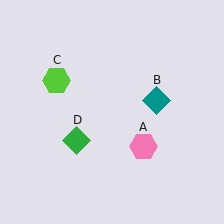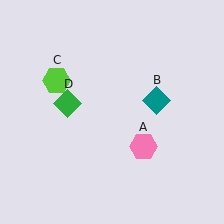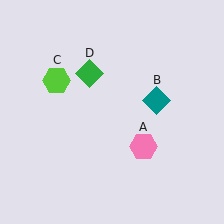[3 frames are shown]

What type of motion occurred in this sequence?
The green diamond (object D) rotated clockwise around the center of the scene.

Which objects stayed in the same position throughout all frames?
Pink hexagon (object A) and teal diamond (object B) and lime hexagon (object C) remained stationary.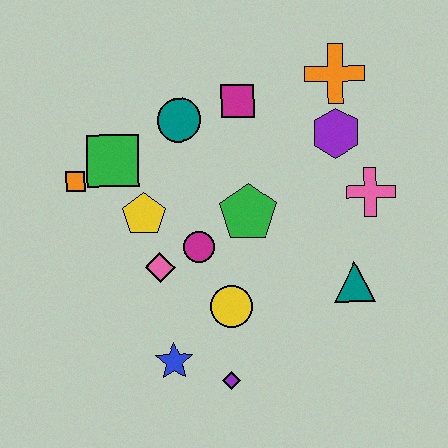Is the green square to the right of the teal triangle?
No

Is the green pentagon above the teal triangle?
Yes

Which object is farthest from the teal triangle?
The orange square is farthest from the teal triangle.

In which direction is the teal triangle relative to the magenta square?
The teal triangle is below the magenta square.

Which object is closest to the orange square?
The green square is closest to the orange square.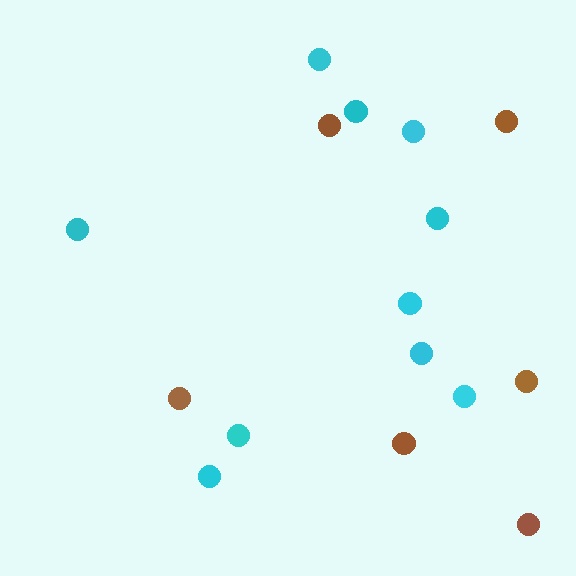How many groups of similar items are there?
There are 2 groups: one group of brown circles (6) and one group of cyan circles (10).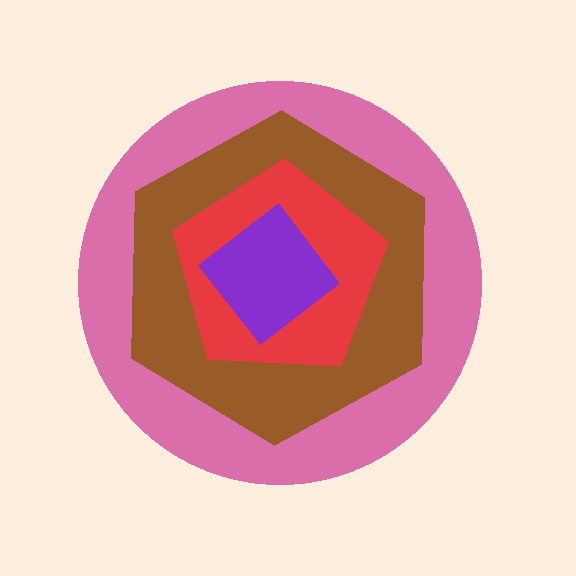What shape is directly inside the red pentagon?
The purple diamond.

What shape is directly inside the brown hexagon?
The red pentagon.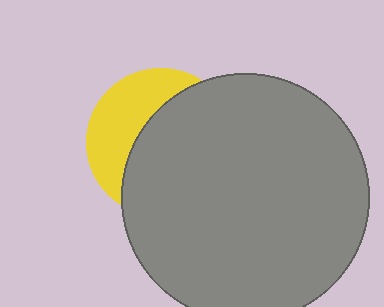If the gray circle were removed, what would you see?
You would see the complete yellow circle.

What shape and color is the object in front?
The object in front is a gray circle.